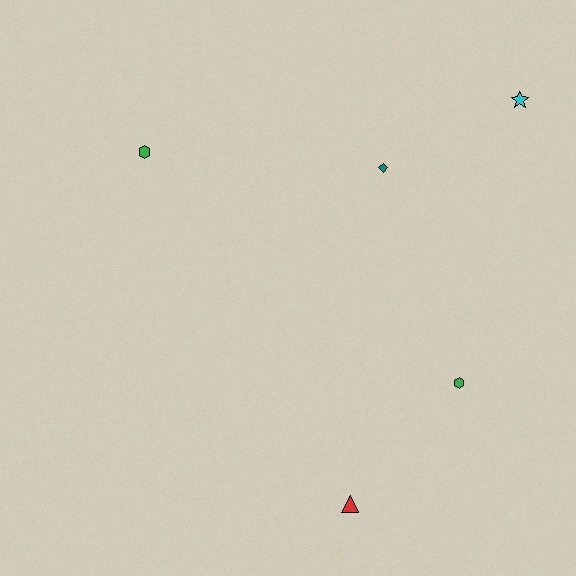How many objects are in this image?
There are 5 objects.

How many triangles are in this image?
There is 1 triangle.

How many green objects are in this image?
There are 2 green objects.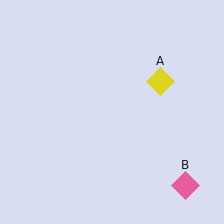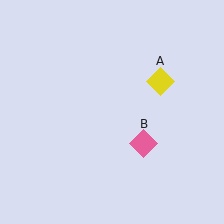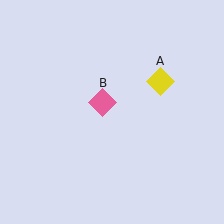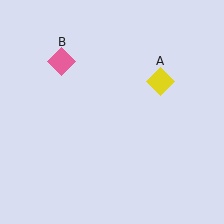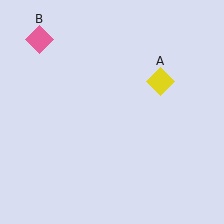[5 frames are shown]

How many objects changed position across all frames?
1 object changed position: pink diamond (object B).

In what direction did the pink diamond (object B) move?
The pink diamond (object B) moved up and to the left.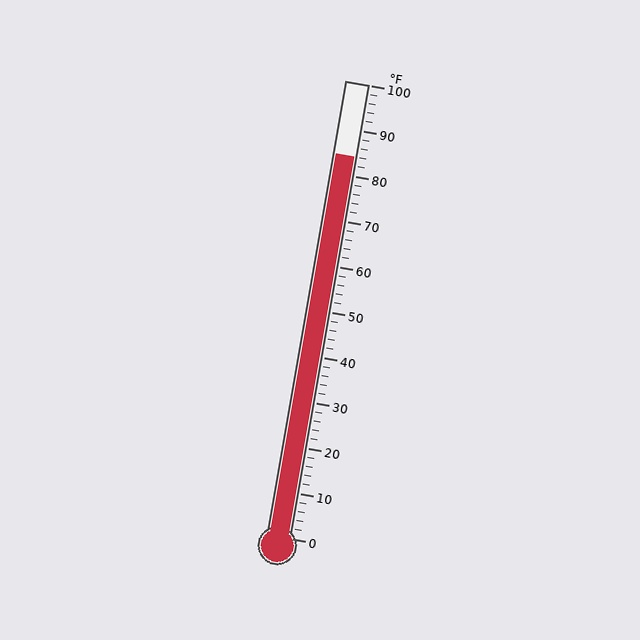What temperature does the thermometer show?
The thermometer shows approximately 84°F.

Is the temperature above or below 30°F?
The temperature is above 30°F.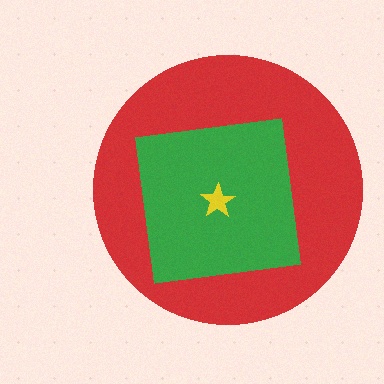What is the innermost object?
The yellow star.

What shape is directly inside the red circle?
The green square.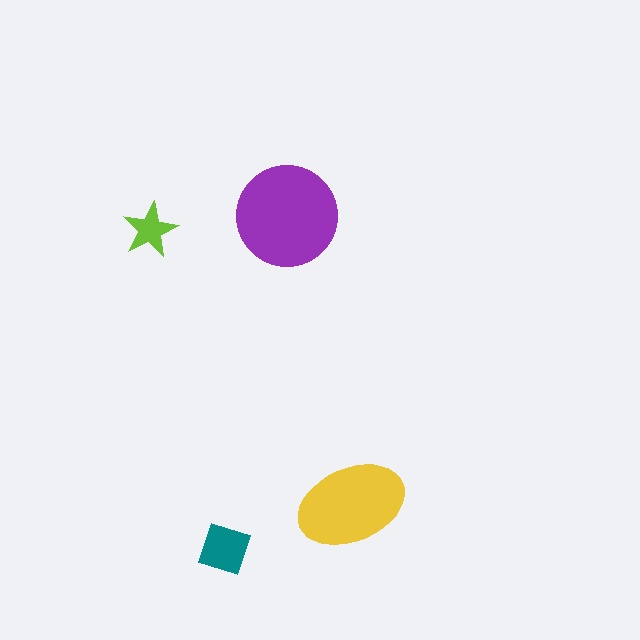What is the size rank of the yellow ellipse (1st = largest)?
2nd.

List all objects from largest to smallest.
The purple circle, the yellow ellipse, the teal square, the lime star.